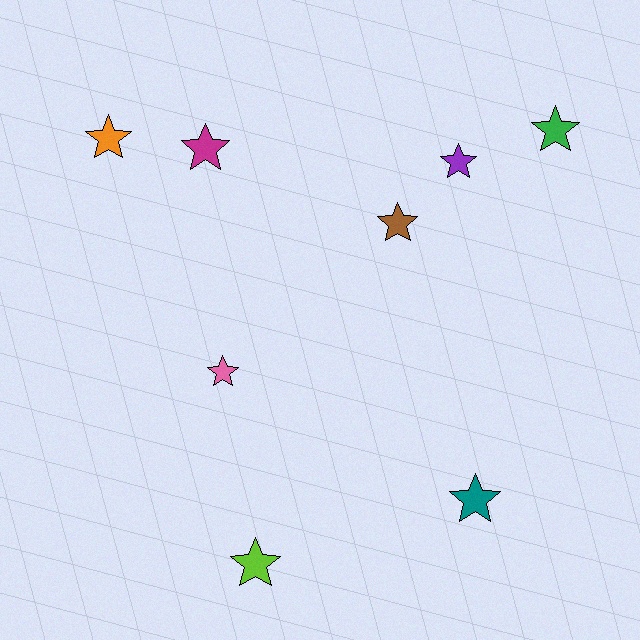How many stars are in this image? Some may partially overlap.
There are 8 stars.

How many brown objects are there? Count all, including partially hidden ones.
There is 1 brown object.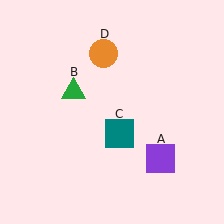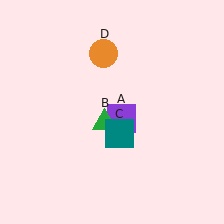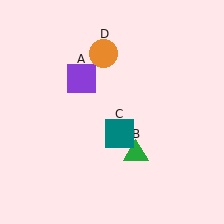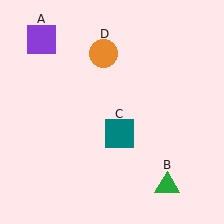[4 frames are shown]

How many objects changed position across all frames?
2 objects changed position: purple square (object A), green triangle (object B).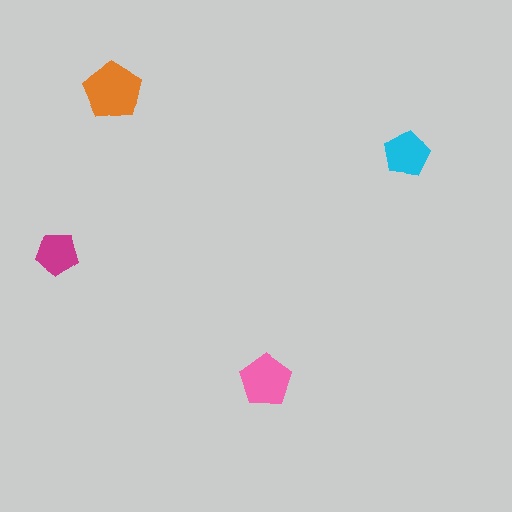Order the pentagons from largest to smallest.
the orange one, the pink one, the cyan one, the magenta one.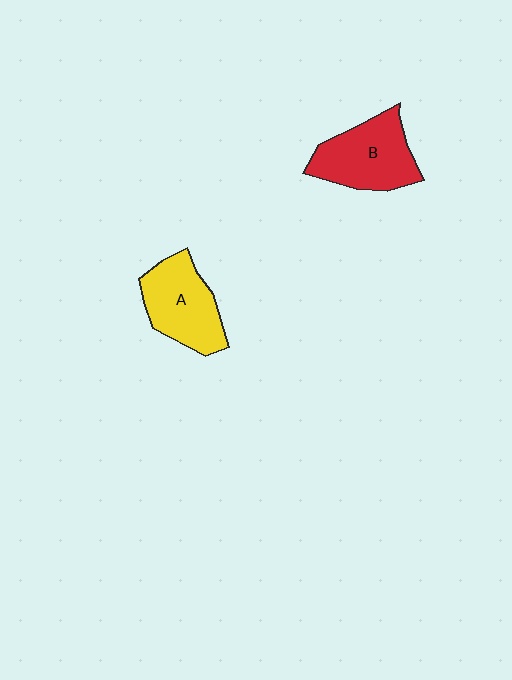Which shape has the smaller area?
Shape A (yellow).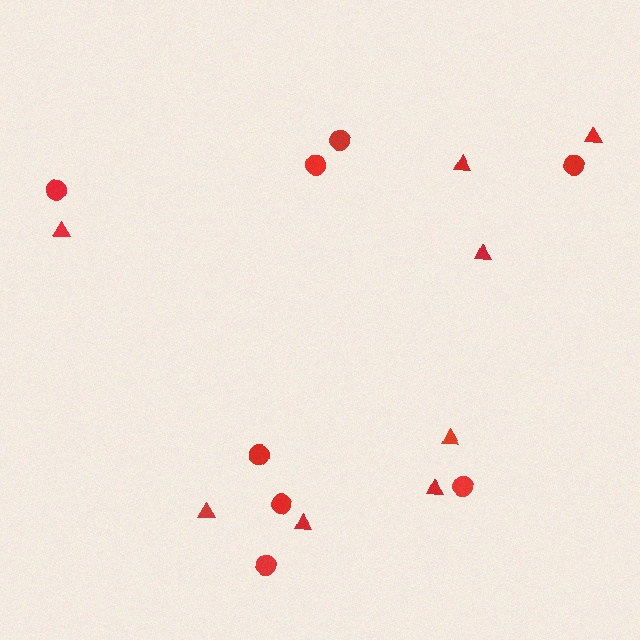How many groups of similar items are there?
There are 2 groups: one group of triangles (8) and one group of circles (8).